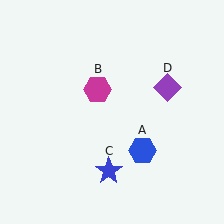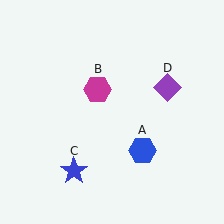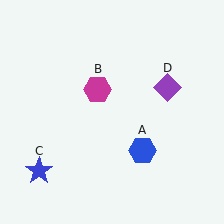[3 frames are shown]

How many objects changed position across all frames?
1 object changed position: blue star (object C).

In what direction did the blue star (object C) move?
The blue star (object C) moved left.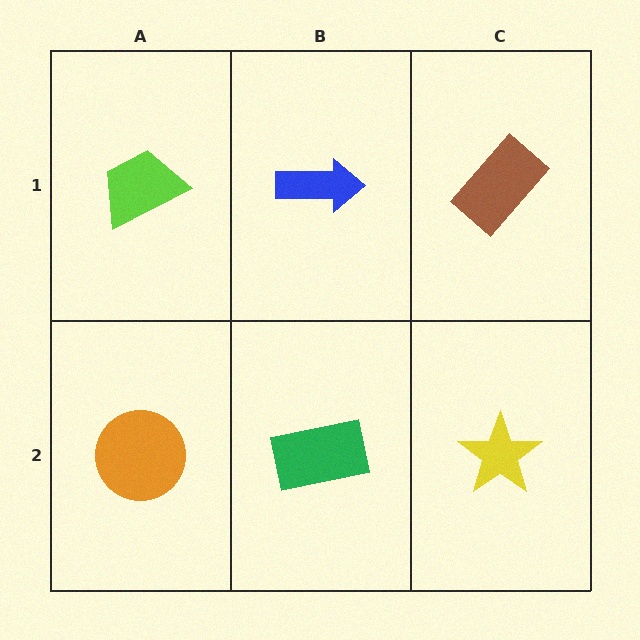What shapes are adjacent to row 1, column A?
An orange circle (row 2, column A), a blue arrow (row 1, column B).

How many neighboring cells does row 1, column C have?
2.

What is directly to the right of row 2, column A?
A green rectangle.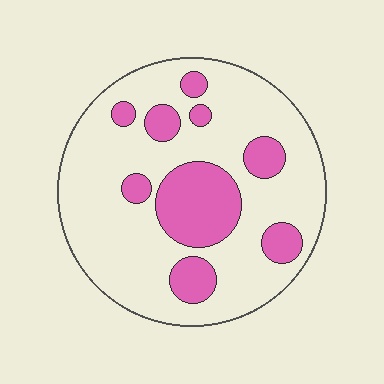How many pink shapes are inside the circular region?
9.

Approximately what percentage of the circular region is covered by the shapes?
Approximately 25%.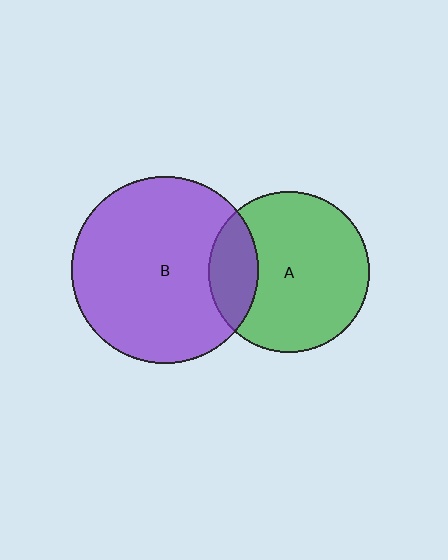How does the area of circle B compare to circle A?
Approximately 1.3 times.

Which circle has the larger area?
Circle B (purple).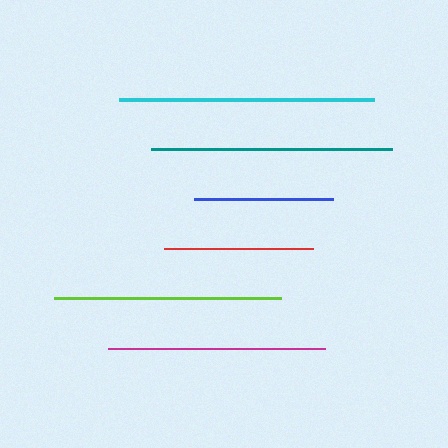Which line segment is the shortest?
The blue line is the shortest at approximately 140 pixels.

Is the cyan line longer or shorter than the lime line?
The cyan line is longer than the lime line.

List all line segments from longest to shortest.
From longest to shortest: cyan, teal, lime, magenta, red, blue.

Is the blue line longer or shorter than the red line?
The red line is longer than the blue line.